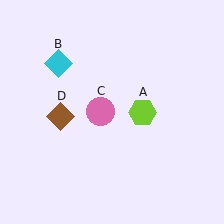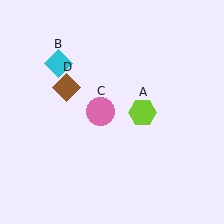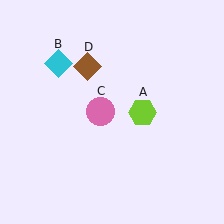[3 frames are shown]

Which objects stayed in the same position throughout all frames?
Lime hexagon (object A) and cyan diamond (object B) and pink circle (object C) remained stationary.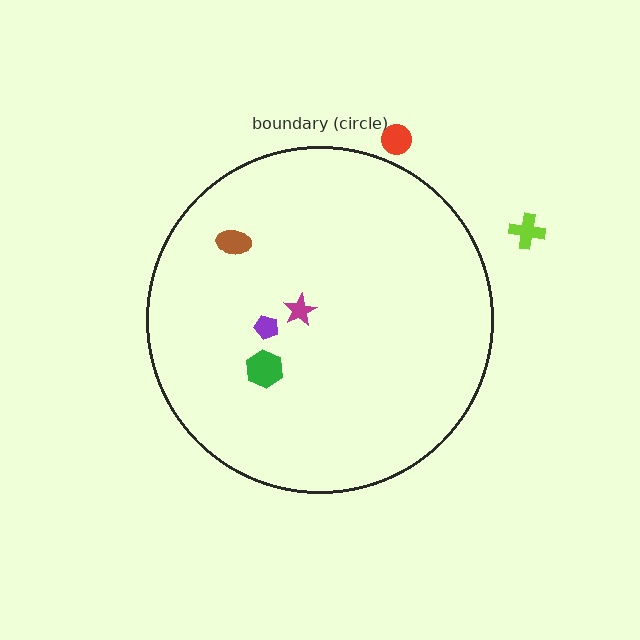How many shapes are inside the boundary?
4 inside, 2 outside.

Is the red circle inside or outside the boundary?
Outside.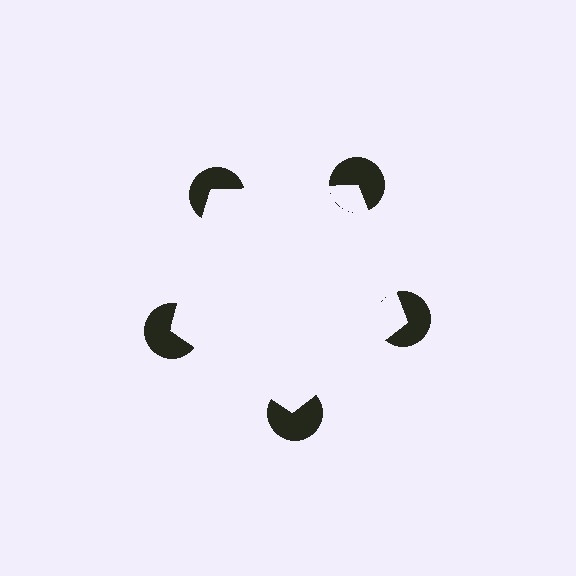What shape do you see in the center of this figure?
An illusory pentagon — its edges are inferred from the aligned wedge cuts in the pac-man discs, not physically drawn.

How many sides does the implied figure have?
5 sides.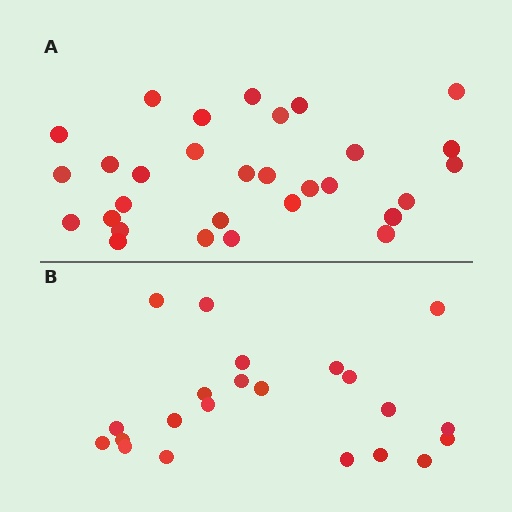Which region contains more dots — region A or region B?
Region A (the top region) has more dots.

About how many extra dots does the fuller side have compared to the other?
Region A has roughly 8 or so more dots than region B.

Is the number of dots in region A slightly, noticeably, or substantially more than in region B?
Region A has noticeably more, but not dramatically so. The ratio is roughly 1.4 to 1.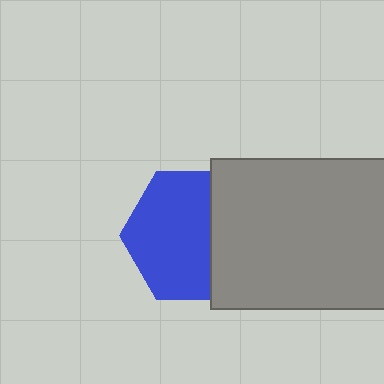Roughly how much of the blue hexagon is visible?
About half of it is visible (roughly 64%).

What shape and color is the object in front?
The object in front is a gray rectangle.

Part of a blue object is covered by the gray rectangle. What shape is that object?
It is a hexagon.